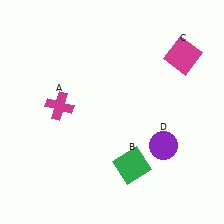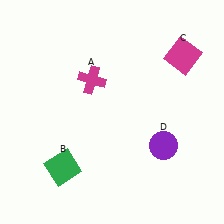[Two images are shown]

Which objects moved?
The objects that moved are: the magenta cross (A), the green square (B).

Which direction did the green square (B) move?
The green square (B) moved left.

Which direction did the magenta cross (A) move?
The magenta cross (A) moved right.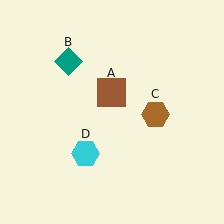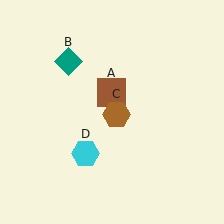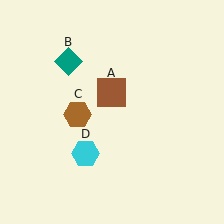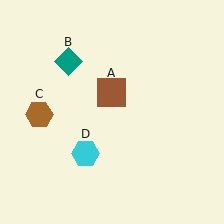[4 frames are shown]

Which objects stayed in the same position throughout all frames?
Brown square (object A) and teal diamond (object B) and cyan hexagon (object D) remained stationary.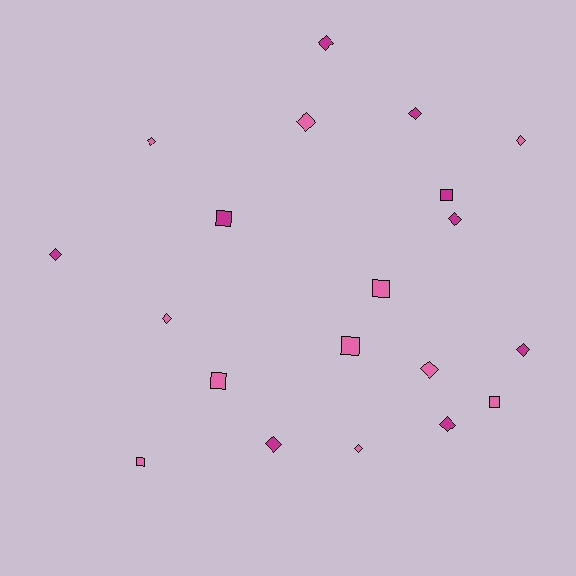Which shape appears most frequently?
Diamond, with 13 objects.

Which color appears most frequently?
Pink, with 11 objects.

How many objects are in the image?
There are 20 objects.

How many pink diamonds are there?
There are 6 pink diamonds.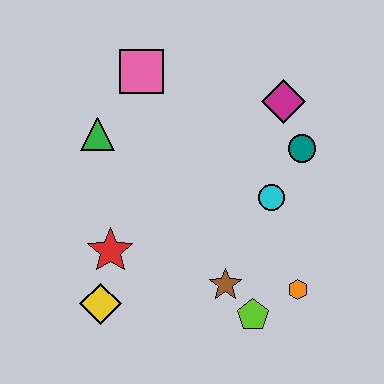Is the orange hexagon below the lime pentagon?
No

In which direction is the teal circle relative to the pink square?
The teal circle is to the right of the pink square.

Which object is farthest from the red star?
The magenta diamond is farthest from the red star.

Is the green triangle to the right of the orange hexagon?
No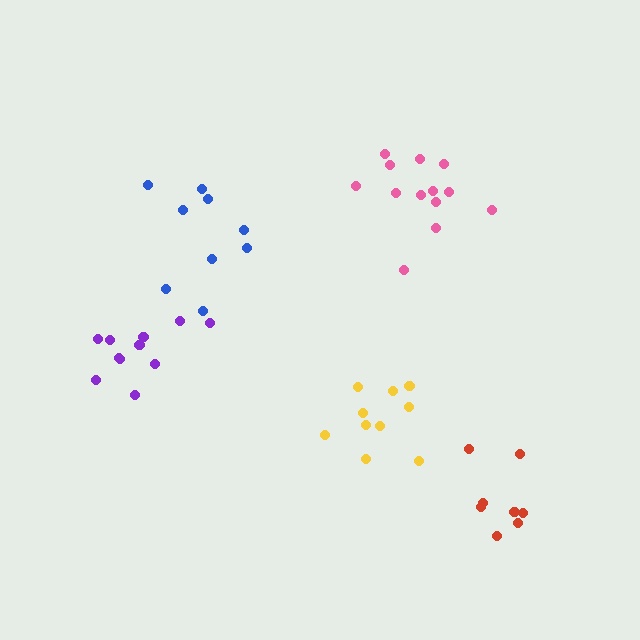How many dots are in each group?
Group 1: 10 dots, Group 2: 9 dots, Group 3: 13 dots, Group 4: 11 dots, Group 5: 8 dots (51 total).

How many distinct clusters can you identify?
There are 5 distinct clusters.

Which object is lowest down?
The red cluster is bottommost.